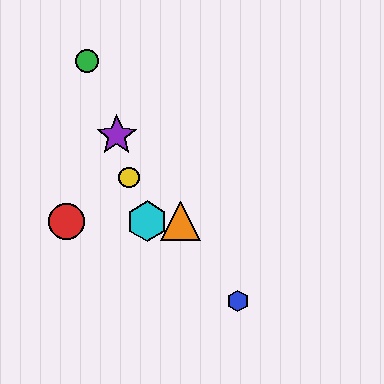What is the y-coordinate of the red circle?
The red circle is at y≈221.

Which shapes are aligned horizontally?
The red circle, the orange triangle, the cyan hexagon are aligned horizontally.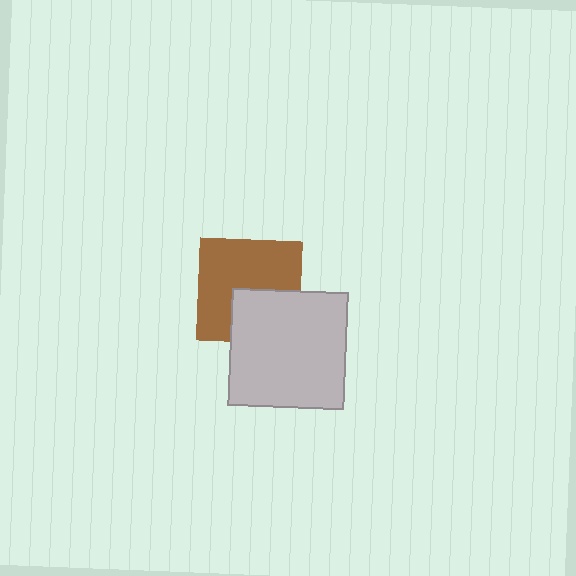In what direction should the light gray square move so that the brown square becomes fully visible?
The light gray square should move toward the lower-right. That is the shortest direction to clear the overlap and leave the brown square fully visible.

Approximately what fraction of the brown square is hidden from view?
Roughly 36% of the brown square is hidden behind the light gray square.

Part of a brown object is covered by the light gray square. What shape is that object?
It is a square.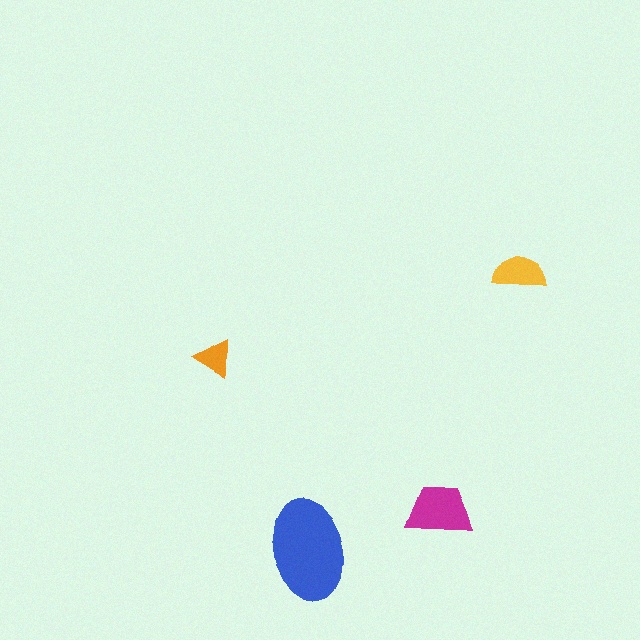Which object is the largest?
The blue ellipse.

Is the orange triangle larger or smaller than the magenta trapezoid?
Smaller.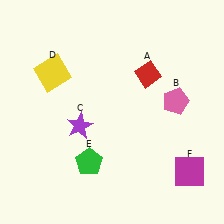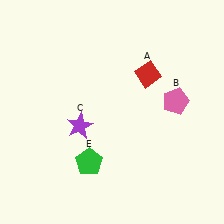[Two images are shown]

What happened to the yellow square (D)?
The yellow square (D) was removed in Image 2. It was in the top-left area of Image 1.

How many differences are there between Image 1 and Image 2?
There are 2 differences between the two images.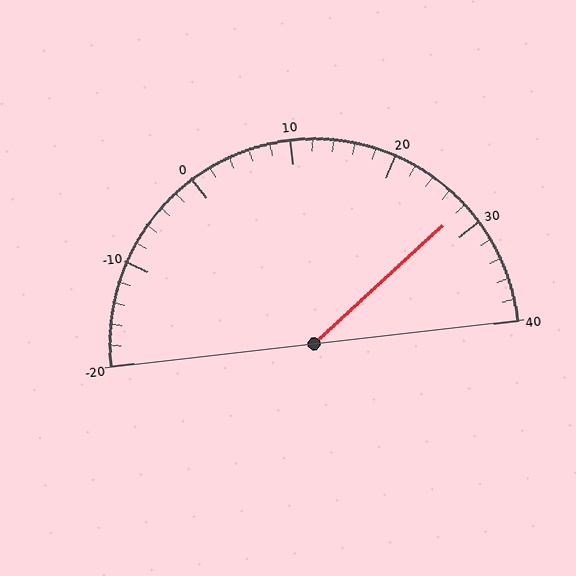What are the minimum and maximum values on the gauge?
The gauge ranges from -20 to 40.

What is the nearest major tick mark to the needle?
The nearest major tick mark is 30.